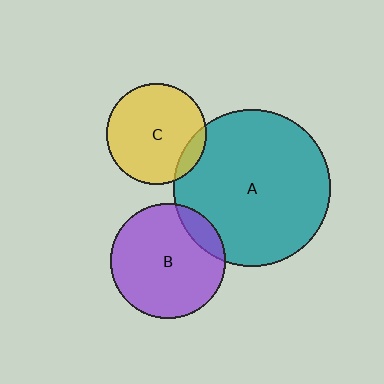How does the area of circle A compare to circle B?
Approximately 1.9 times.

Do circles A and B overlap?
Yes.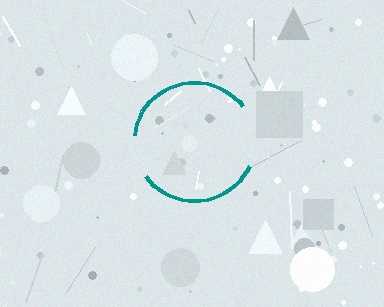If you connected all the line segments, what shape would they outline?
They would outline a circle.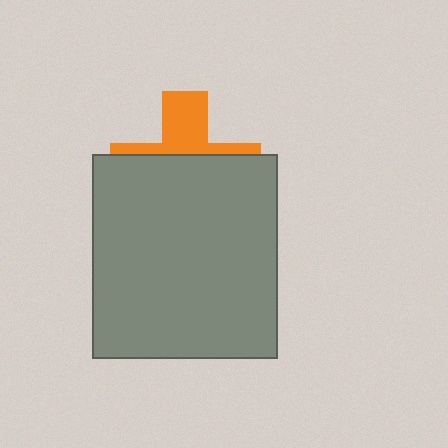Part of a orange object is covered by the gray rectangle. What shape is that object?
It is a cross.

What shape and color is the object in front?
The object in front is a gray rectangle.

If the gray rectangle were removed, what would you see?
You would see the complete orange cross.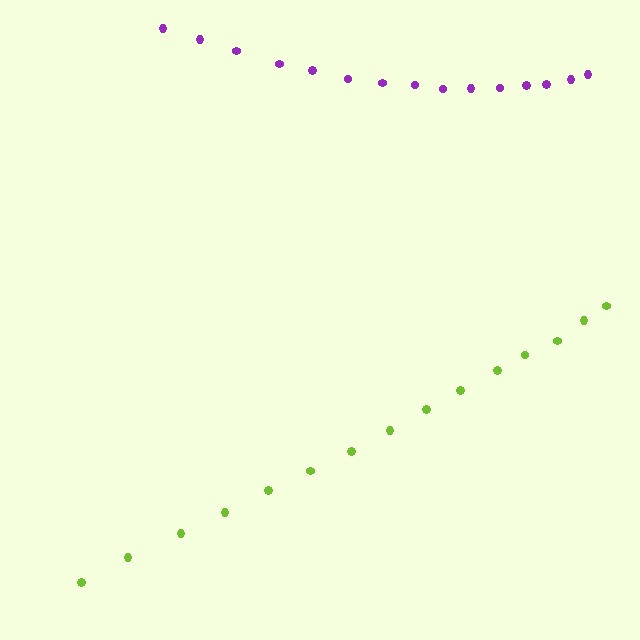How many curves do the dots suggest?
There are 2 distinct paths.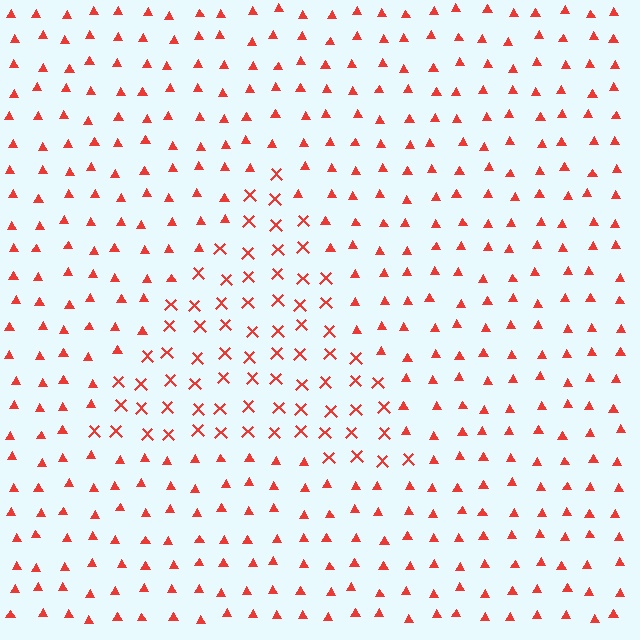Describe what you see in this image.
The image is filled with small red elements arranged in a uniform grid. A triangle-shaped region contains X marks, while the surrounding area contains triangles. The boundary is defined purely by the change in element shape.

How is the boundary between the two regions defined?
The boundary is defined by a change in element shape: X marks inside vs. triangles outside. All elements share the same color and spacing.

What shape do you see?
I see a triangle.